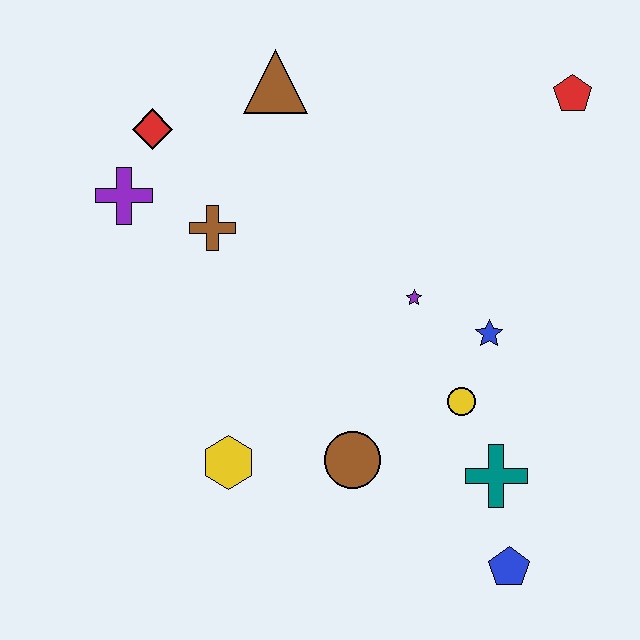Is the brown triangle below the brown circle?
No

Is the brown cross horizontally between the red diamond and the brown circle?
Yes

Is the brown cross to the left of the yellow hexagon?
Yes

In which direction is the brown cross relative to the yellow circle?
The brown cross is to the left of the yellow circle.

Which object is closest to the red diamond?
The purple cross is closest to the red diamond.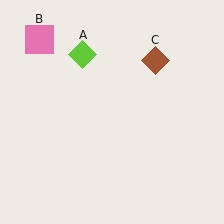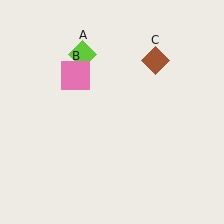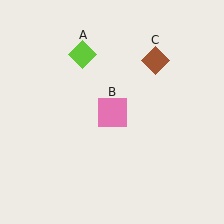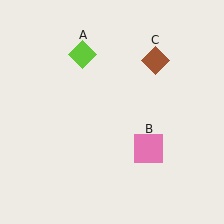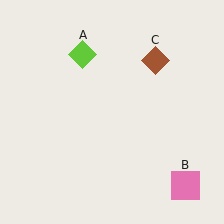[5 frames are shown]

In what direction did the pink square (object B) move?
The pink square (object B) moved down and to the right.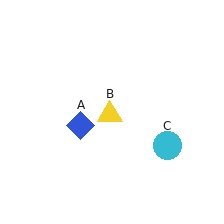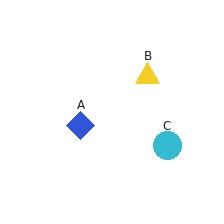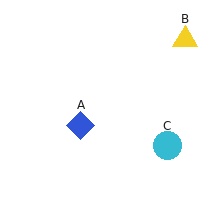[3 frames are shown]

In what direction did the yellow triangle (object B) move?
The yellow triangle (object B) moved up and to the right.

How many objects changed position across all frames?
1 object changed position: yellow triangle (object B).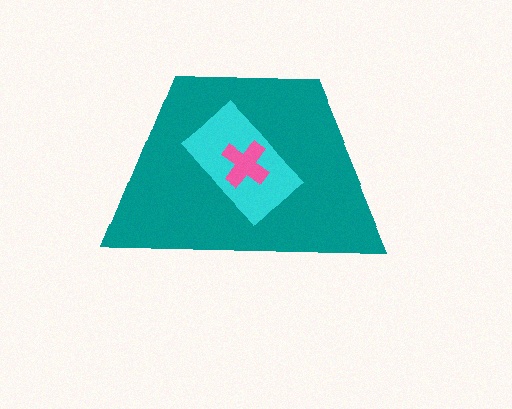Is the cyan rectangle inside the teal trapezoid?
Yes.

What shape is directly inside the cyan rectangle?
The pink cross.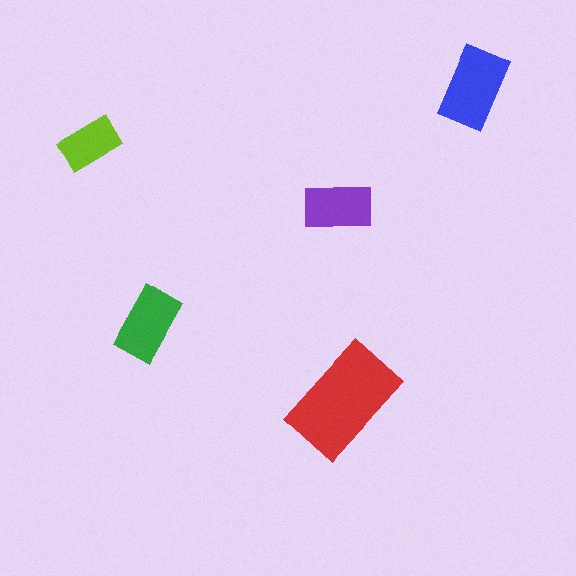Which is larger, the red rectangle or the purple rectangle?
The red one.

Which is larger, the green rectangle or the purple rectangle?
The green one.